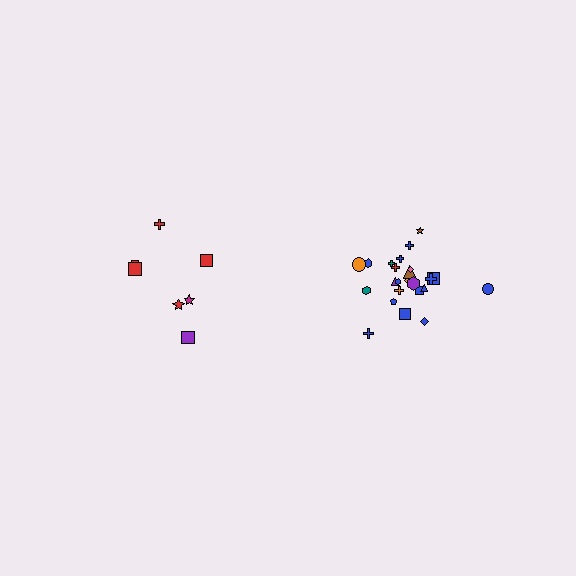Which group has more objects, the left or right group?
The right group.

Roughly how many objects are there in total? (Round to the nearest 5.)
Roughly 30 objects in total.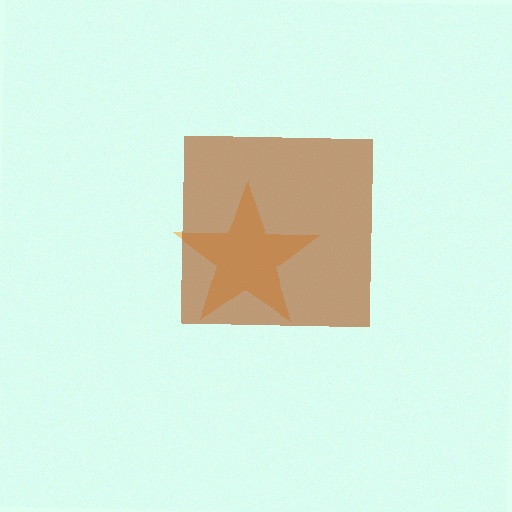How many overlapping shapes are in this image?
There are 2 overlapping shapes in the image.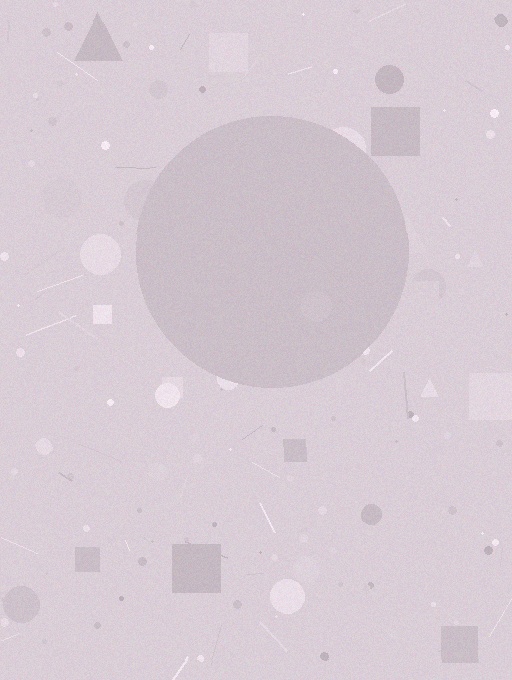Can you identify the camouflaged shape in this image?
The camouflaged shape is a circle.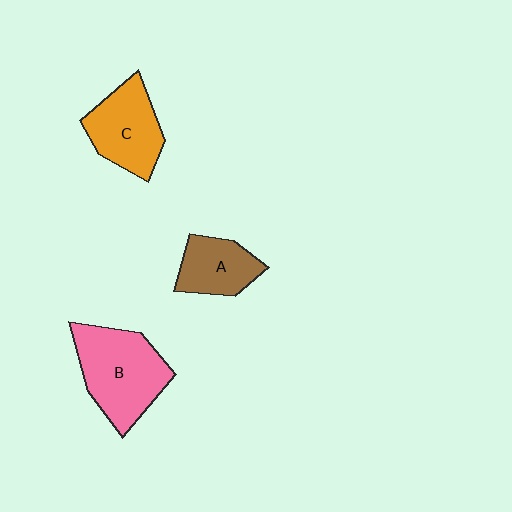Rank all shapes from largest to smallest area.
From largest to smallest: B (pink), C (orange), A (brown).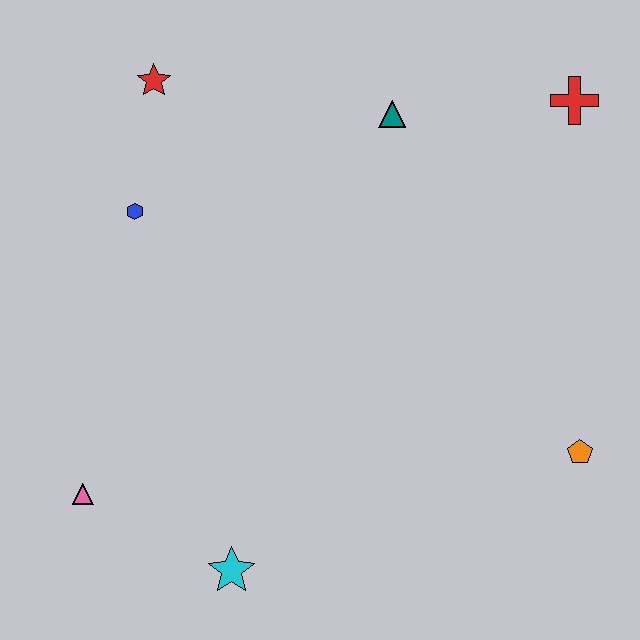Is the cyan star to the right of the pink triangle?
Yes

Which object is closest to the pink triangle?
The cyan star is closest to the pink triangle.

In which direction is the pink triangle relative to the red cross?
The pink triangle is to the left of the red cross.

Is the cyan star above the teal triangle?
No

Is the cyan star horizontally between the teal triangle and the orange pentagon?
No